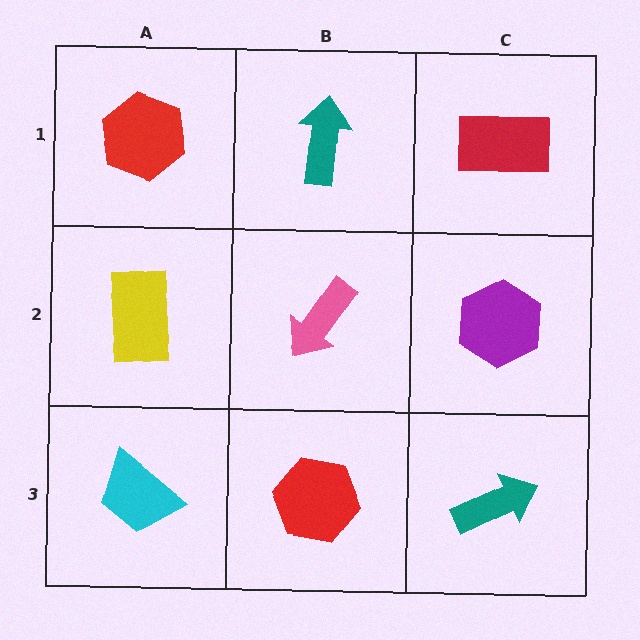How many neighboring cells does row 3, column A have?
2.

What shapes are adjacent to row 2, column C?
A red rectangle (row 1, column C), a teal arrow (row 3, column C), a pink arrow (row 2, column B).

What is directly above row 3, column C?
A purple hexagon.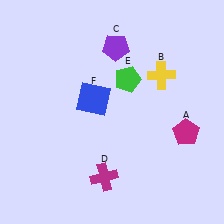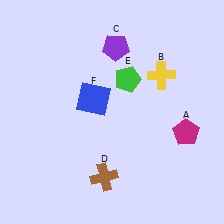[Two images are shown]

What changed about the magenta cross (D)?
In Image 1, D is magenta. In Image 2, it changed to brown.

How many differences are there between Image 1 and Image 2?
There is 1 difference between the two images.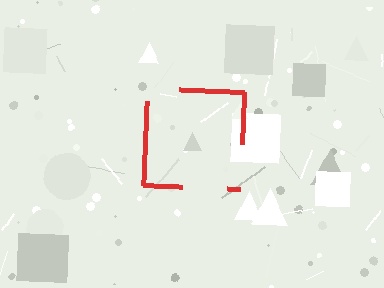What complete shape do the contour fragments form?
The contour fragments form a square.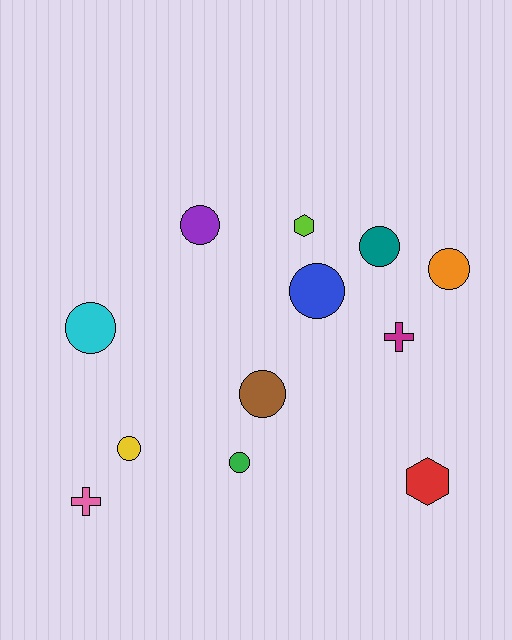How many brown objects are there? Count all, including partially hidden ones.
There is 1 brown object.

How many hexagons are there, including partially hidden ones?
There are 2 hexagons.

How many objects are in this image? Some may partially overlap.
There are 12 objects.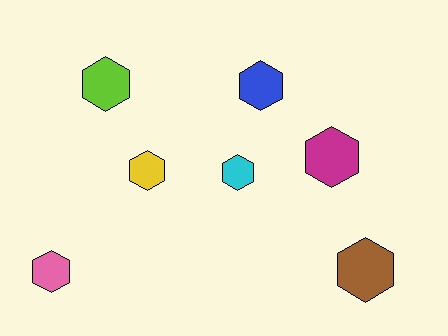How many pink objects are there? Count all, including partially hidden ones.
There is 1 pink object.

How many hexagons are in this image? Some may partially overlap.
There are 7 hexagons.